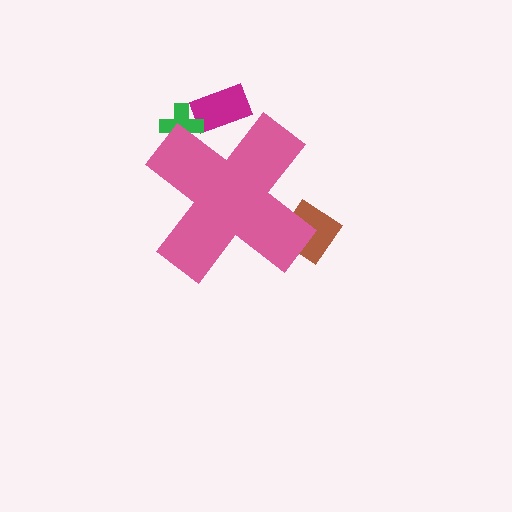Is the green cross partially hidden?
Yes, the green cross is partially hidden behind the pink cross.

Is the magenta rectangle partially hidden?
Yes, the magenta rectangle is partially hidden behind the pink cross.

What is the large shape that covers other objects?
A pink cross.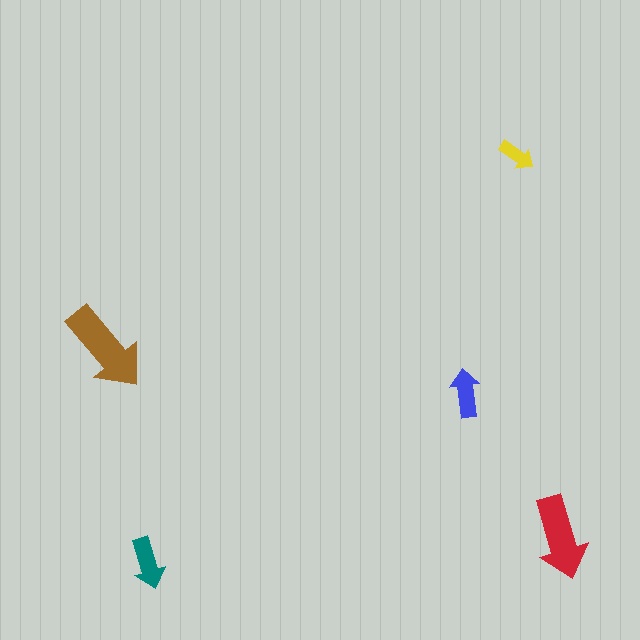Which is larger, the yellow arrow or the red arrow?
The red one.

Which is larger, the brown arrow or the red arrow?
The brown one.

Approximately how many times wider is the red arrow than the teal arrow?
About 1.5 times wider.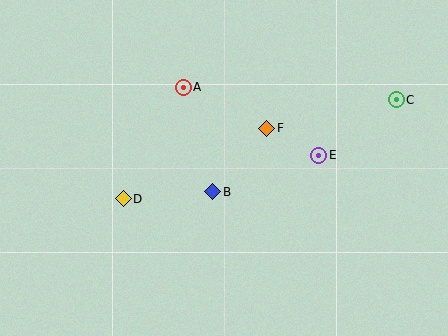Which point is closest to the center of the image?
Point B at (213, 192) is closest to the center.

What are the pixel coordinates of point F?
Point F is at (267, 128).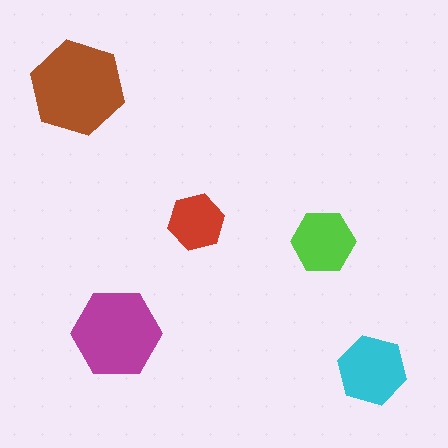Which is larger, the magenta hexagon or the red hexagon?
The magenta one.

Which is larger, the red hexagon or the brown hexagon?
The brown one.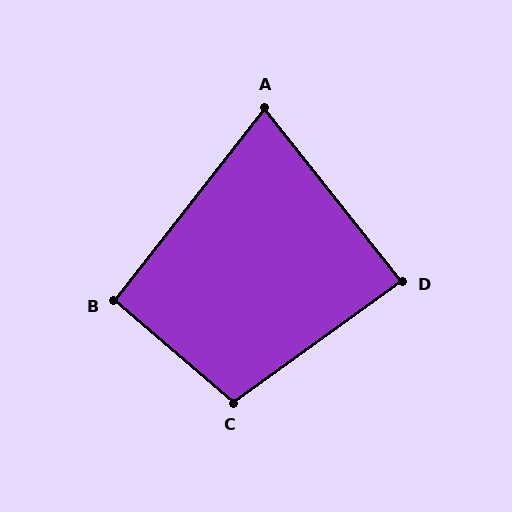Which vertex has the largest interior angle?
C, at approximately 104 degrees.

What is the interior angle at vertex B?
Approximately 93 degrees (approximately right).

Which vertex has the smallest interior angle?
A, at approximately 76 degrees.